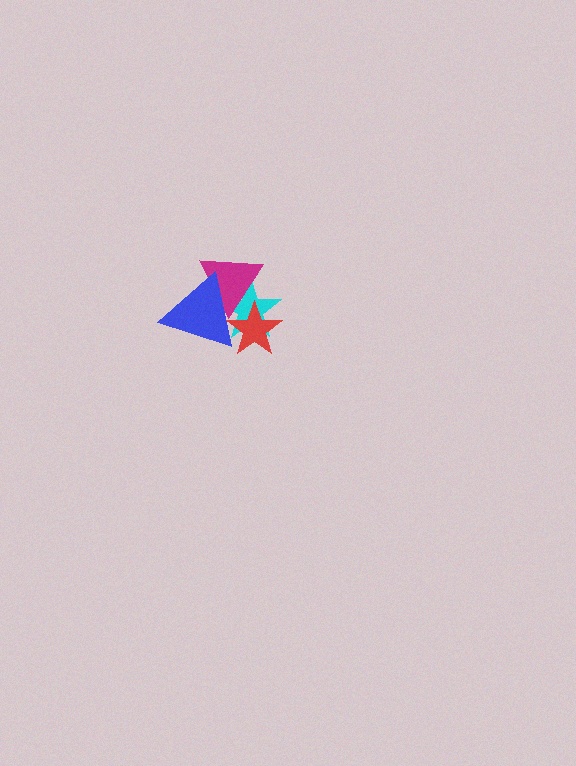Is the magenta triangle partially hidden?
Yes, it is partially covered by another shape.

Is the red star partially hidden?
Yes, it is partially covered by another shape.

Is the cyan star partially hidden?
Yes, it is partially covered by another shape.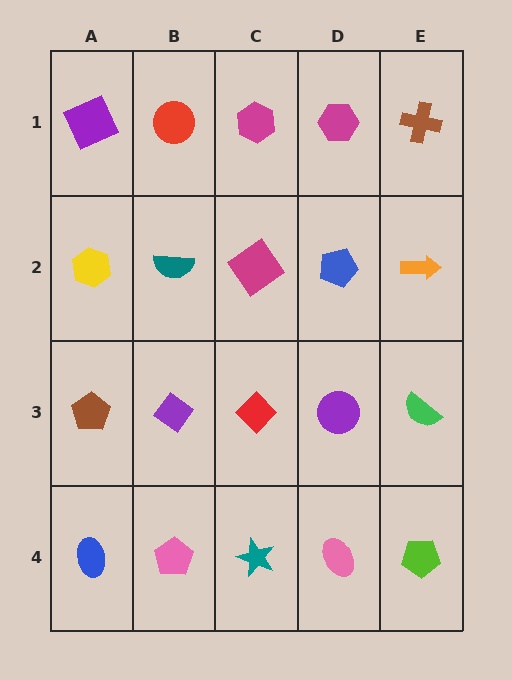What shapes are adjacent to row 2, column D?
A magenta hexagon (row 1, column D), a purple circle (row 3, column D), a magenta diamond (row 2, column C), an orange arrow (row 2, column E).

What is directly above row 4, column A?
A brown pentagon.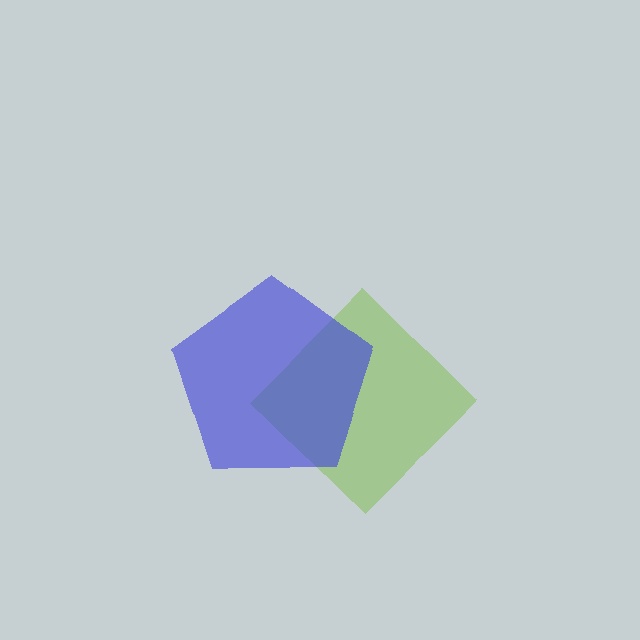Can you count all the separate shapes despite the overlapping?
Yes, there are 2 separate shapes.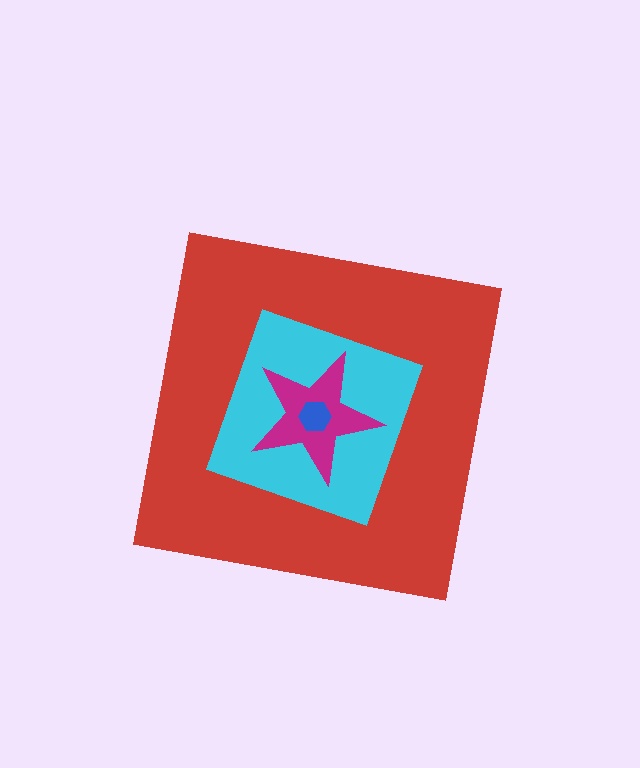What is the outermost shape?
The red square.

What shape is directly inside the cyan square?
The magenta star.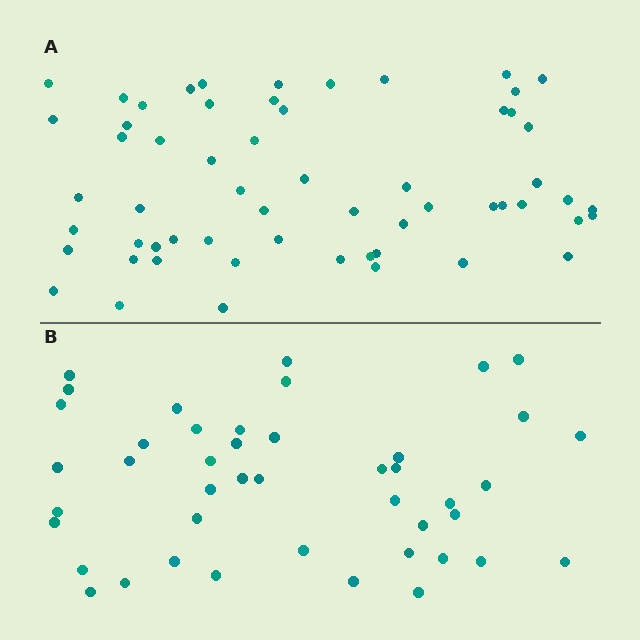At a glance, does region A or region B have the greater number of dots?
Region A (the top region) has more dots.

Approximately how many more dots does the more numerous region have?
Region A has approximately 15 more dots than region B.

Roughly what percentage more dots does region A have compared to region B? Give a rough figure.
About 35% more.